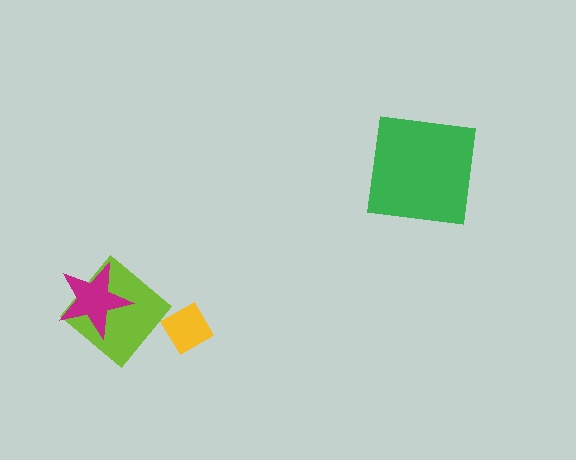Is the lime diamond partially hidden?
Yes, it is partially covered by another shape.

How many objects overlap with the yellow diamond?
0 objects overlap with the yellow diamond.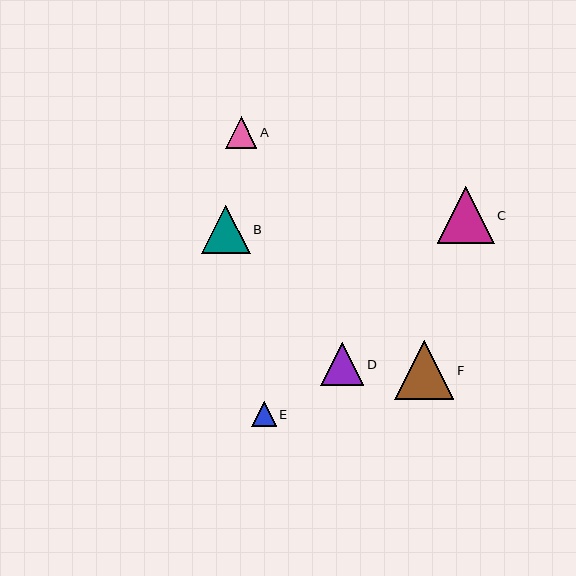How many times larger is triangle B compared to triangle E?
Triangle B is approximately 2.0 times the size of triangle E.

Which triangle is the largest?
Triangle F is the largest with a size of approximately 59 pixels.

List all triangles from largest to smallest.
From largest to smallest: F, C, B, D, A, E.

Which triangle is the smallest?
Triangle E is the smallest with a size of approximately 24 pixels.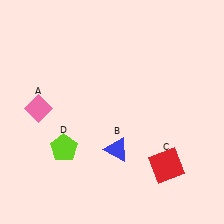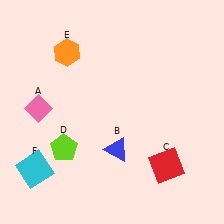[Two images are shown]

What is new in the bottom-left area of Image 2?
A cyan square (F) was added in the bottom-left area of Image 2.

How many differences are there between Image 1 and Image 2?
There are 2 differences between the two images.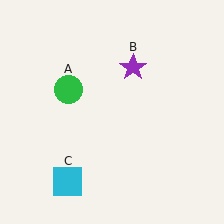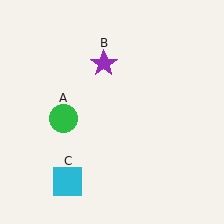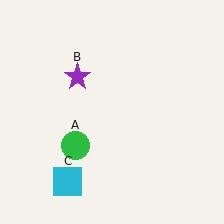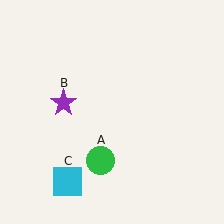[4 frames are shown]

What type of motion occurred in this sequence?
The green circle (object A), purple star (object B) rotated counterclockwise around the center of the scene.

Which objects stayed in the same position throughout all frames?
Cyan square (object C) remained stationary.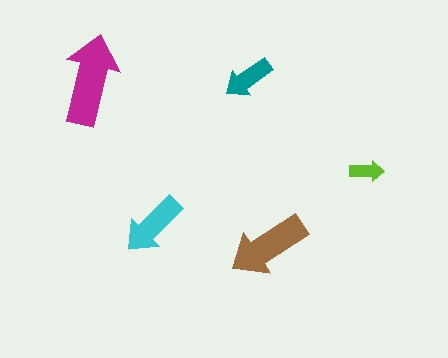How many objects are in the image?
There are 5 objects in the image.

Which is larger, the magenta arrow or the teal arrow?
The magenta one.